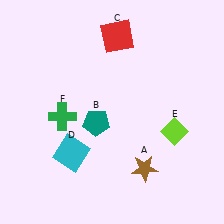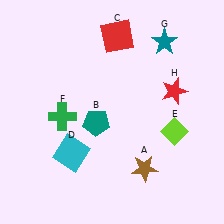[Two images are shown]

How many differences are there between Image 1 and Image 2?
There are 2 differences between the two images.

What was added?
A teal star (G), a red star (H) were added in Image 2.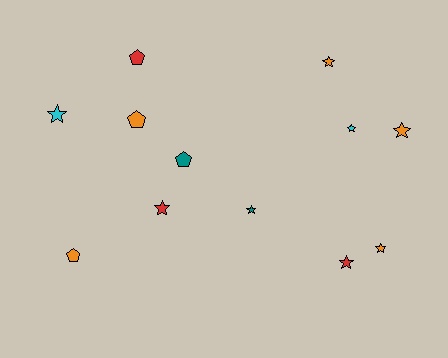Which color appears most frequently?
Orange, with 5 objects.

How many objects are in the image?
There are 12 objects.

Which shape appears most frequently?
Star, with 8 objects.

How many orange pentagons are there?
There are 2 orange pentagons.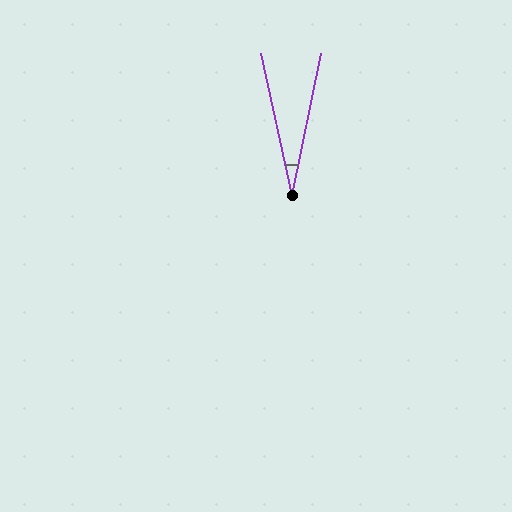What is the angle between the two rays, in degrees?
Approximately 24 degrees.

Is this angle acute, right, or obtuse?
It is acute.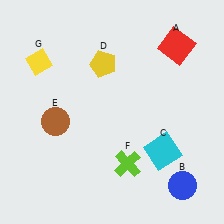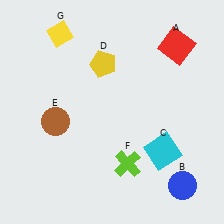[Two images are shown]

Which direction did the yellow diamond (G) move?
The yellow diamond (G) moved up.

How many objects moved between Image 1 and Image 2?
1 object moved between the two images.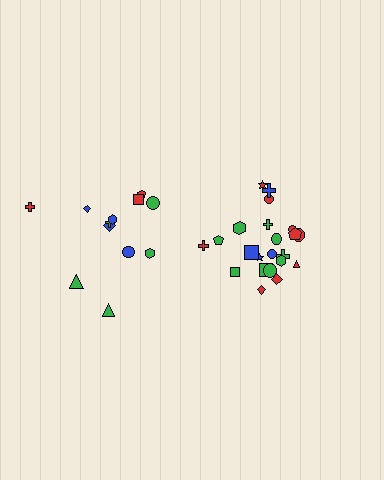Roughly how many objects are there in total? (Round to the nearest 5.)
Roughly 35 objects in total.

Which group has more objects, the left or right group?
The right group.